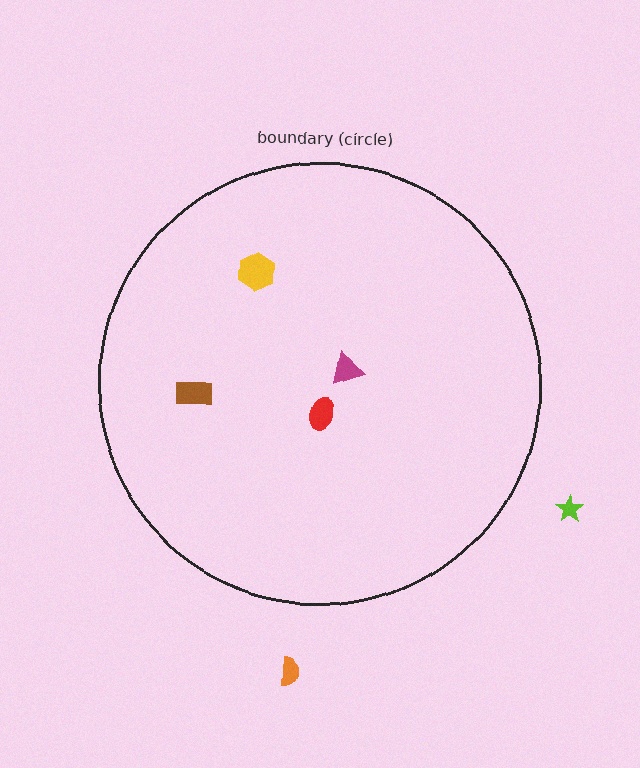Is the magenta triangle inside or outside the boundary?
Inside.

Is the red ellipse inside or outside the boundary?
Inside.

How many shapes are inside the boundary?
4 inside, 2 outside.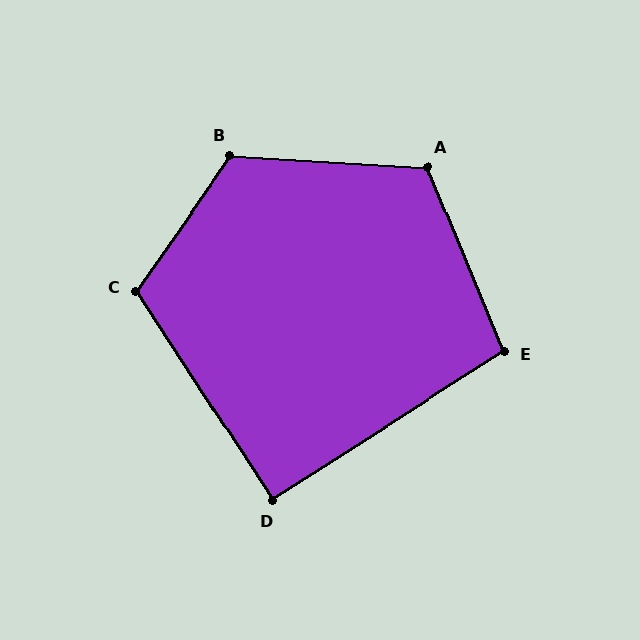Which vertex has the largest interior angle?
B, at approximately 122 degrees.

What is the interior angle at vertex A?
Approximately 116 degrees (obtuse).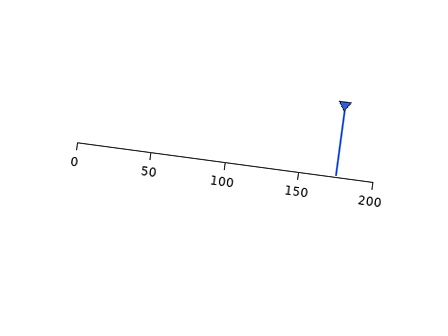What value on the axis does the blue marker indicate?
The marker indicates approximately 175.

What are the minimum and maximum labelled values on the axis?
The axis runs from 0 to 200.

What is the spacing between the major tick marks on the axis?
The major ticks are spaced 50 apart.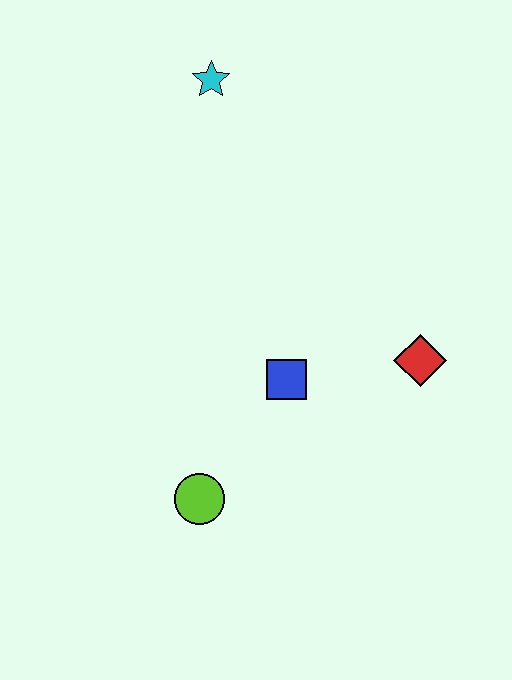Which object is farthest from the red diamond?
The cyan star is farthest from the red diamond.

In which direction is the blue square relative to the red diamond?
The blue square is to the left of the red diamond.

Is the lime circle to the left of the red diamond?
Yes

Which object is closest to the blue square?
The red diamond is closest to the blue square.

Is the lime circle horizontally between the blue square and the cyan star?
No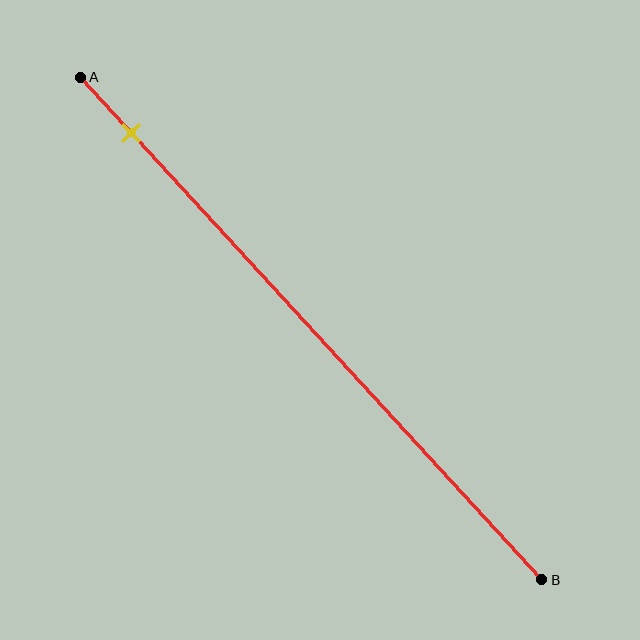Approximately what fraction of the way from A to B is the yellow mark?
The yellow mark is approximately 10% of the way from A to B.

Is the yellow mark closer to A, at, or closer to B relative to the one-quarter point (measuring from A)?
The yellow mark is closer to point A than the one-quarter point of segment AB.